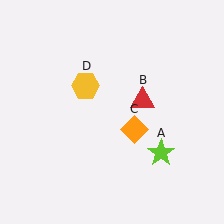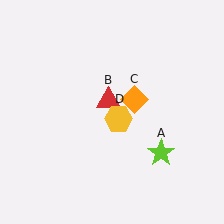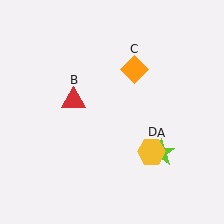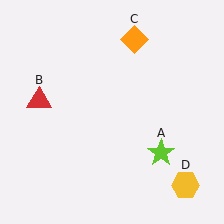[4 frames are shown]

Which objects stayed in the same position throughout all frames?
Lime star (object A) remained stationary.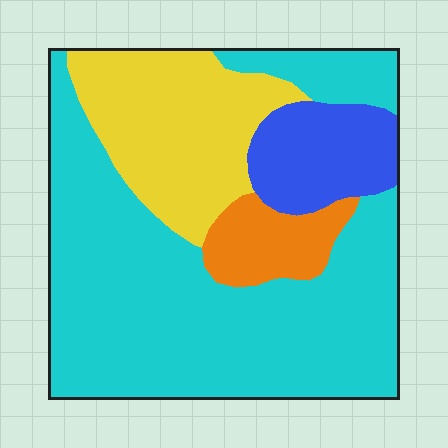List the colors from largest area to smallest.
From largest to smallest: cyan, yellow, blue, orange.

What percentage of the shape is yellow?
Yellow takes up about one fifth (1/5) of the shape.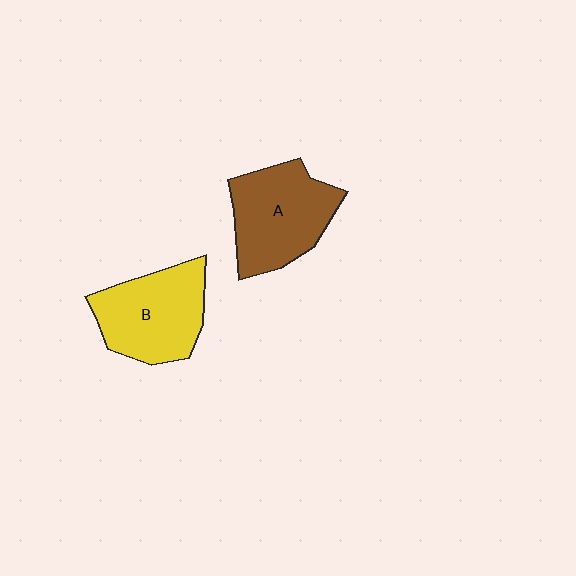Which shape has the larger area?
Shape A (brown).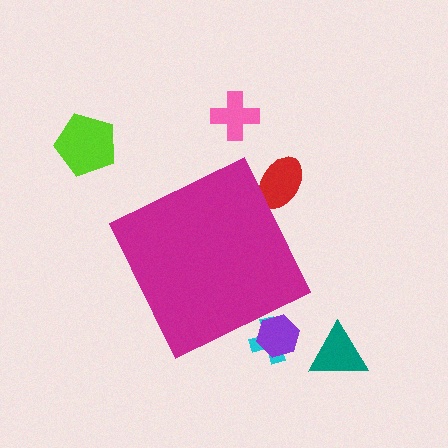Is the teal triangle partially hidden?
No, the teal triangle is fully visible.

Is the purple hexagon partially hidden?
Yes, the purple hexagon is partially hidden behind the magenta diamond.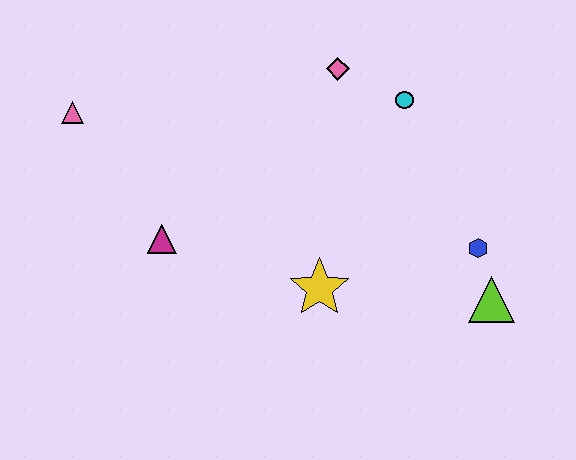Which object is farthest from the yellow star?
The pink triangle is farthest from the yellow star.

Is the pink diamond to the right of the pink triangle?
Yes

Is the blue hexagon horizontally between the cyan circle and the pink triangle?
No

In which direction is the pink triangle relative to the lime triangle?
The pink triangle is to the left of the lime triangle.